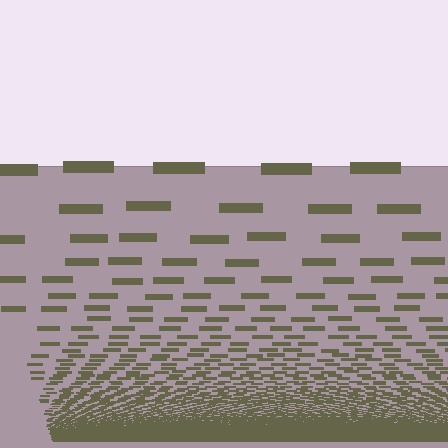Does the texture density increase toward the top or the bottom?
Density increases toward the bottom.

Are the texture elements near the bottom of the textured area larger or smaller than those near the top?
Smaller. The gradient is inverted — elements near the bottom are smaller and denser.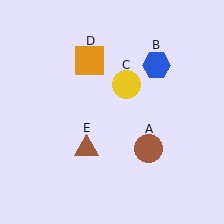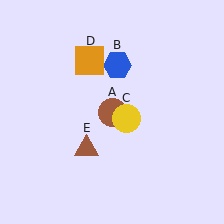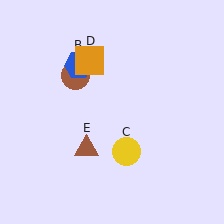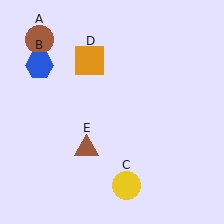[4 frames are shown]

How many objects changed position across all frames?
3 objects changed position: brown circle (object A), blue hexagon (object B), yellow circle (object C).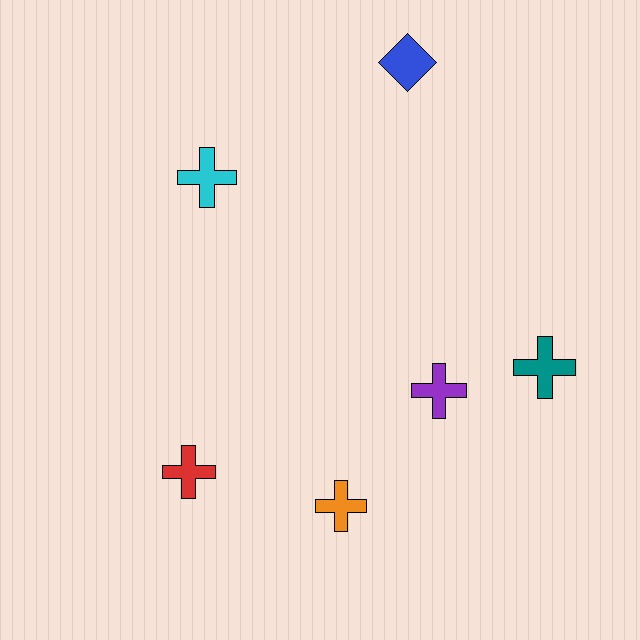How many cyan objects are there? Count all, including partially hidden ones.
There is 1 cyan object.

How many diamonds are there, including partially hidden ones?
There is 1 diamond.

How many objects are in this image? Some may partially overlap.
There are 6 objects.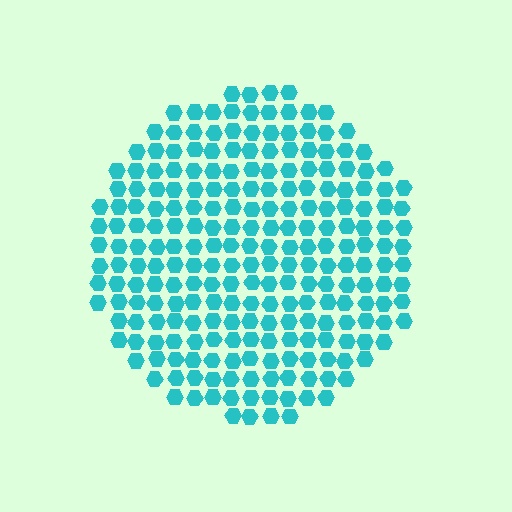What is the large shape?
The large shape is a circle.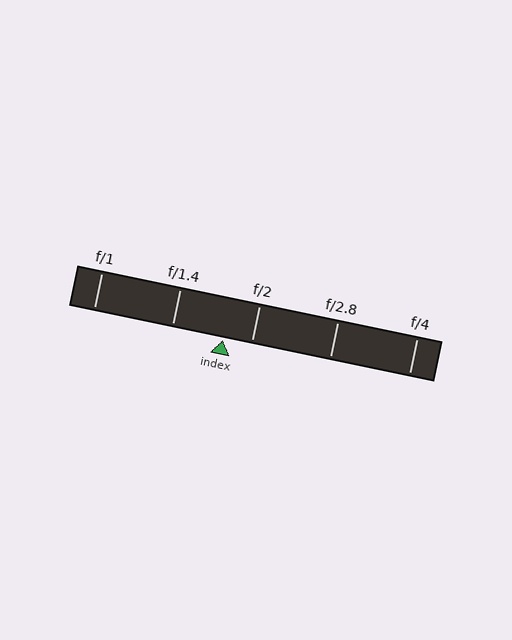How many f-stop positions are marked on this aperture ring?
There are 5 f-stop positions marked.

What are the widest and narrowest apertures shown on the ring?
The widest aperture shown is f/1 and the narrowest is f/4.